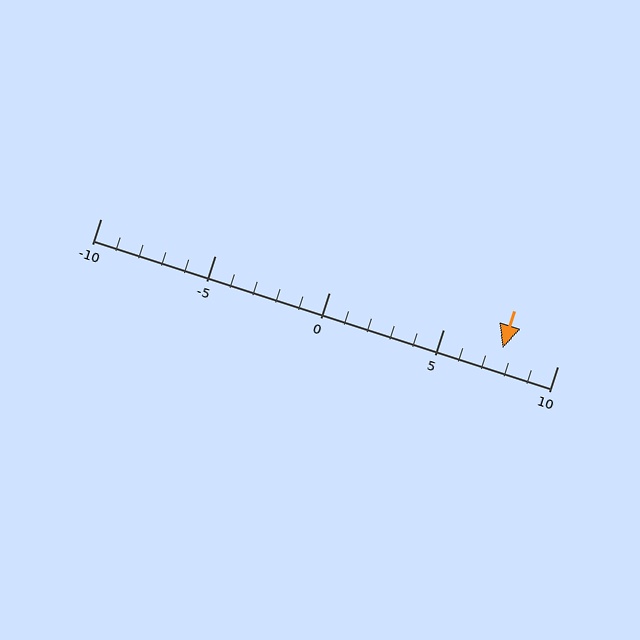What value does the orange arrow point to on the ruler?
The orange arrow points to approximately 8.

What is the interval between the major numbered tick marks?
The major tick marks are spaced 5 units apart.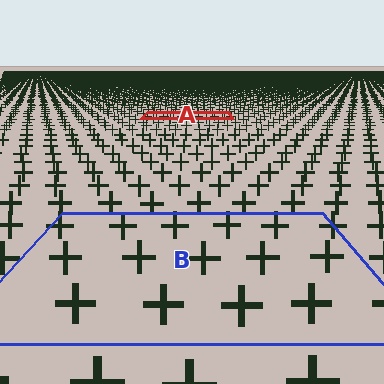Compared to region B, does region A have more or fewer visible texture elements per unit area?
Region A has more texture elements per unit area — they are packed more densely because it is farther away.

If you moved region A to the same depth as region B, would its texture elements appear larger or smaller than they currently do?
They would appear larger. At a closer depth, the same texture elements are projected at a bigger on-screen size.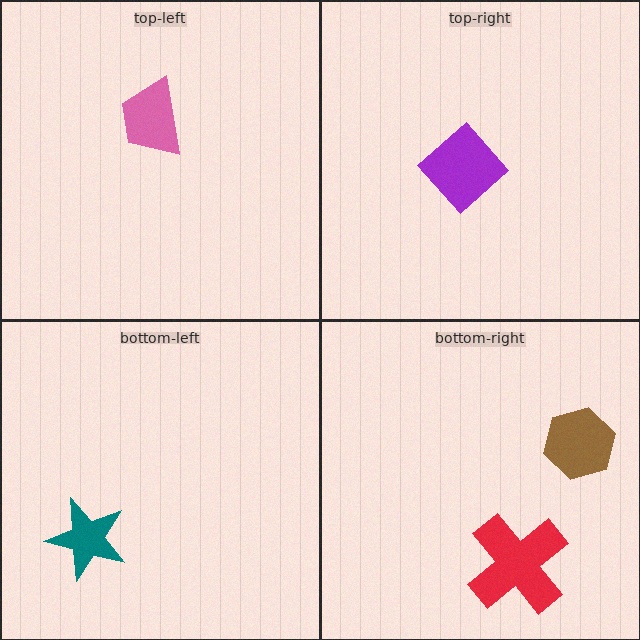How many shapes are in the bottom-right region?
2.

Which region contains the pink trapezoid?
The top-left region.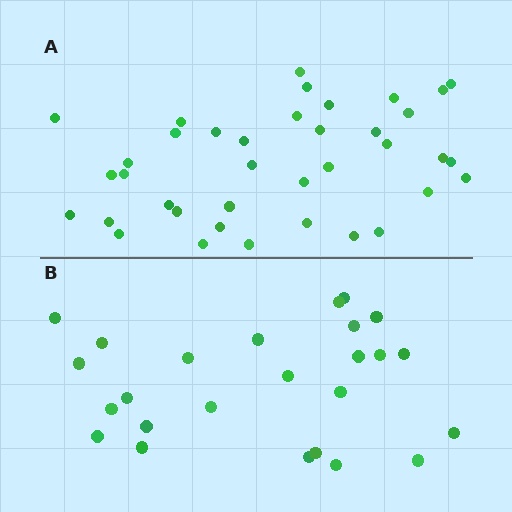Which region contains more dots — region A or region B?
Region A (the top region) has more dots.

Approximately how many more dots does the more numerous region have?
Region A has approximately 15 more dots than region B.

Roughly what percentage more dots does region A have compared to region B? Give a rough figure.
About 50% more.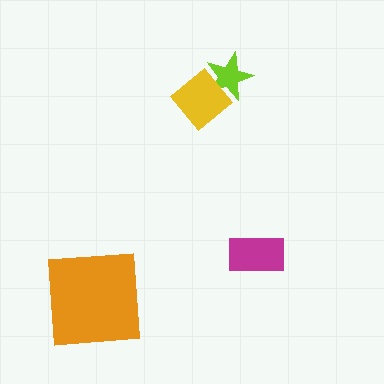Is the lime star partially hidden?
Yes, it is partially covered by another shape.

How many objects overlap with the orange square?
0 objects overlap with the orange square.